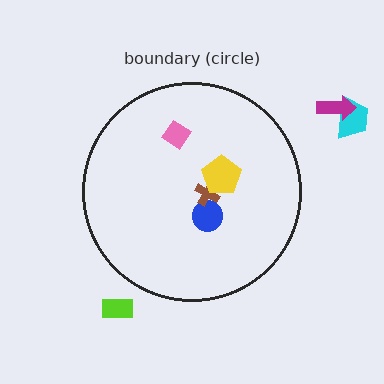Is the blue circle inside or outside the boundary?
Inside.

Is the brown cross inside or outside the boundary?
Inside.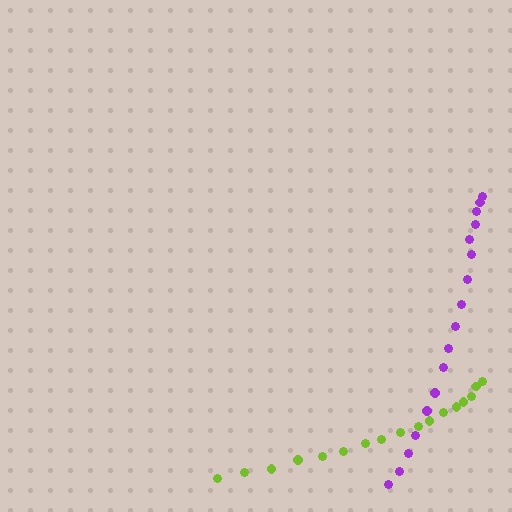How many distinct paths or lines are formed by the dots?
There are 2 distinct paths.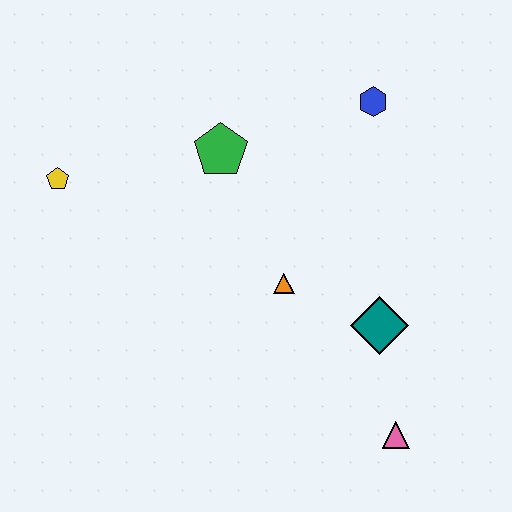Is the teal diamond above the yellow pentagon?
No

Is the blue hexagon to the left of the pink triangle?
Yes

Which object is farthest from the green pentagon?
The pink triangle is farthest from the green pentagon.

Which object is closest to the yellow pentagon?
The green pentagon is closest to the yellow pentagon.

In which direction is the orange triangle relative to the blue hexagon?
The orange triangle is below the blue hexagon.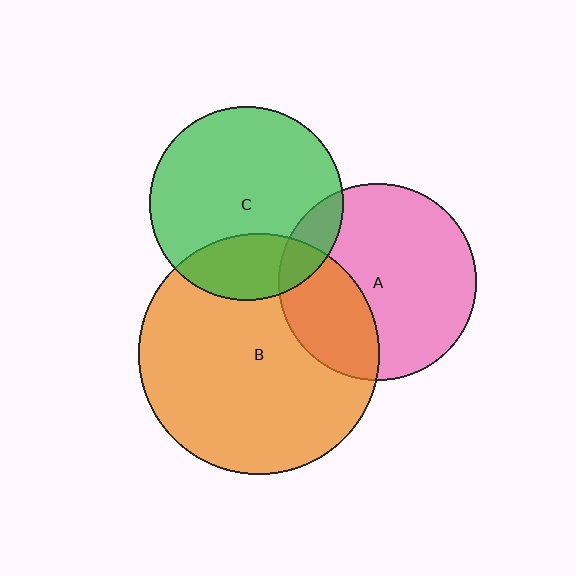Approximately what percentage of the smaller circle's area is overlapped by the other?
Approximately 25%.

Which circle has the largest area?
Circle B (orange).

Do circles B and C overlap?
Yes.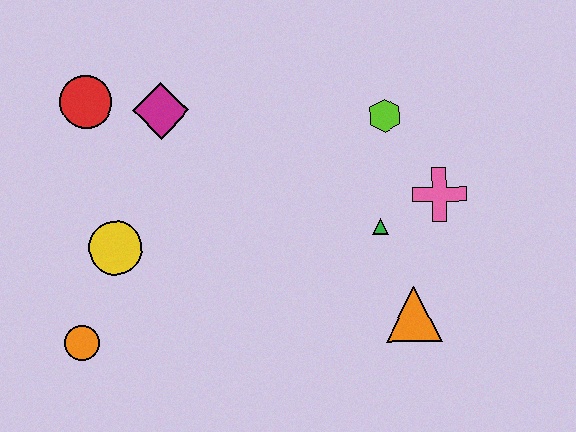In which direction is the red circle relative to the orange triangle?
The red circle is to the left of the orange triangle.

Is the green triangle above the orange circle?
Yes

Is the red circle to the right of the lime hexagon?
No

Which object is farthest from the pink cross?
The orange circle is farthest from the pink cross.